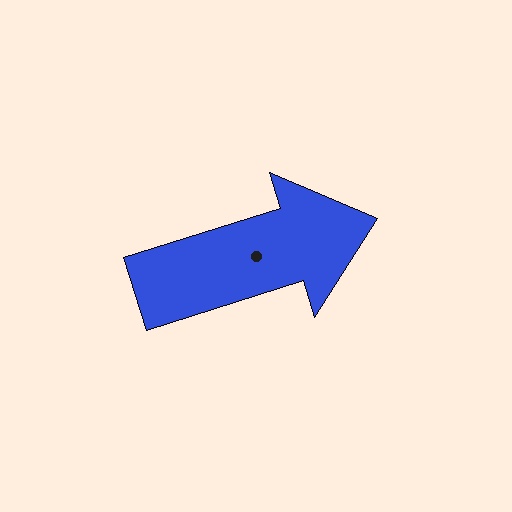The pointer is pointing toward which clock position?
Roughly 2 o'clock.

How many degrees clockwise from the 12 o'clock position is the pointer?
Approximately 73 degrees.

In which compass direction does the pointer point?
East.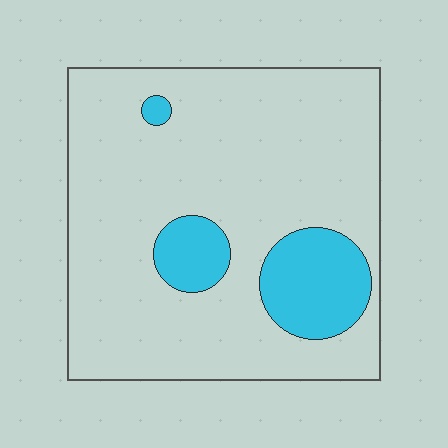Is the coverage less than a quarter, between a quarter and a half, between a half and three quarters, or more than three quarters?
Less than a quarter.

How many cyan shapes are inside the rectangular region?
3.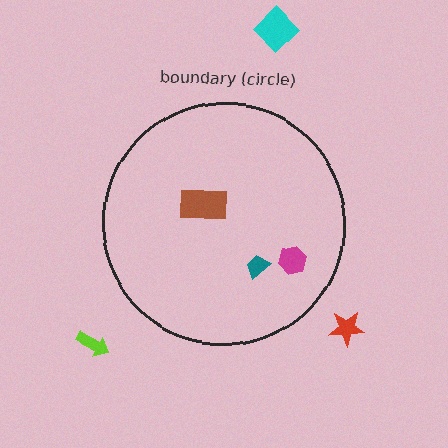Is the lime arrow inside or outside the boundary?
Outside.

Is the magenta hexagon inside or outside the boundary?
Inside.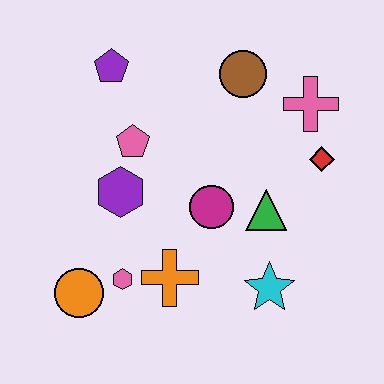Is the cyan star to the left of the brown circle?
No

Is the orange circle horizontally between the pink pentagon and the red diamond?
No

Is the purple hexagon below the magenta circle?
No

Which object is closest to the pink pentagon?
The purple hexagon is closest to the pink pentagon.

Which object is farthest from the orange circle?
The pink cross is farthest from the orange circle.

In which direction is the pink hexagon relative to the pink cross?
The pink hexagon is to the left of the pink cross.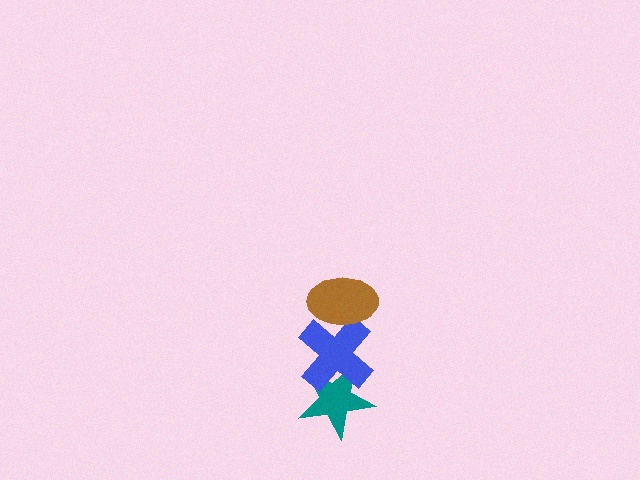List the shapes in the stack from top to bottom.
From top to bottom: the brown ellipse, the blue cross, the teal star.